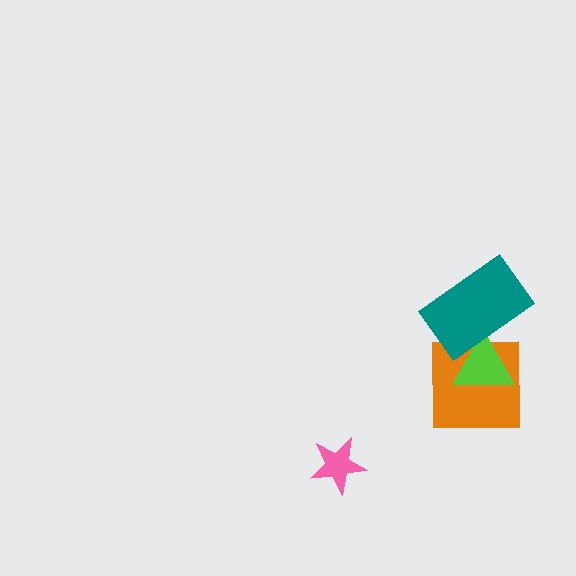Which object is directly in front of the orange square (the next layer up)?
The lime triangle is directly in front of the orange square.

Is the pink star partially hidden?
No, no other shape covers it.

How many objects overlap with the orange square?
2 objects overlap with the orange square.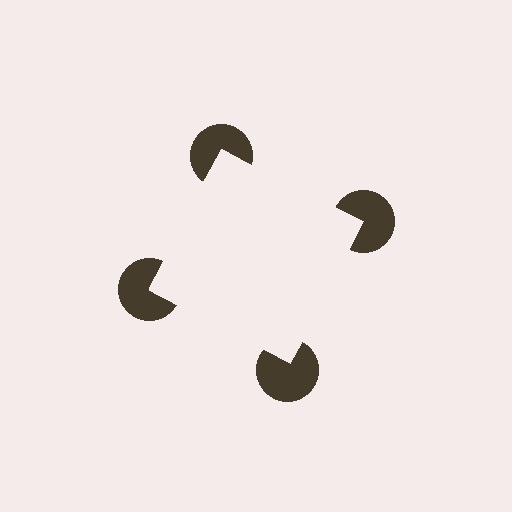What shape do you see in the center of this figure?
An illusory square — its edges are inferred from the aligned wedge cuts in the pac-man discs, not physically drawn.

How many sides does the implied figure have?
4 sides.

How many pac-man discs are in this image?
There are 4 — one at each vertex of the illusory square.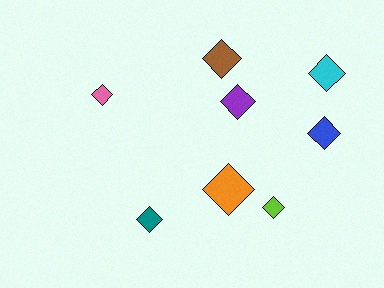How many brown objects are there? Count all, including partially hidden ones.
There is 1 brown object.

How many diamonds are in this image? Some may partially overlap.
There are 8 diamonds.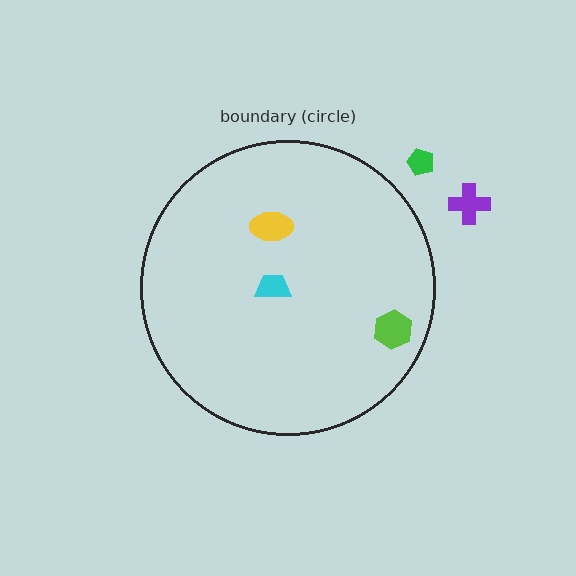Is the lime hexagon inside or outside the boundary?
Inside.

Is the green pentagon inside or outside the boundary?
Outside.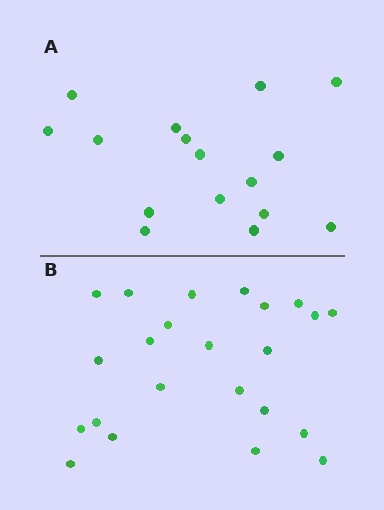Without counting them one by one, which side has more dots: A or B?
Region B (the bottom region) has more dots.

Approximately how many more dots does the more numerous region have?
Region B has roughly 8 or so more dots than region A.